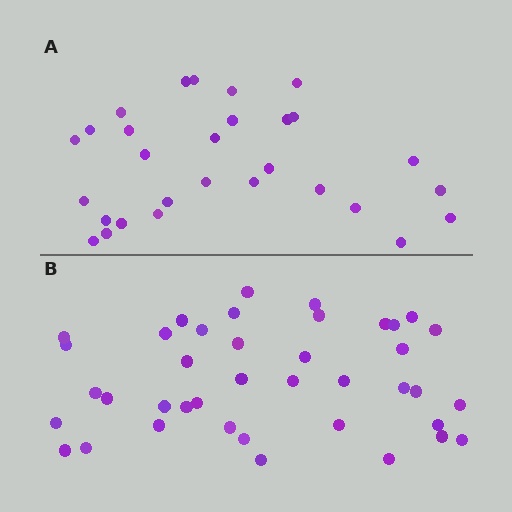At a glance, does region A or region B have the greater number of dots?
Region B (the bottom region) has more dots.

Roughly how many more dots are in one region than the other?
Region B has roughly 12 or so more dots than region A.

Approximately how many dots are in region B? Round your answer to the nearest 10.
About 40 dots.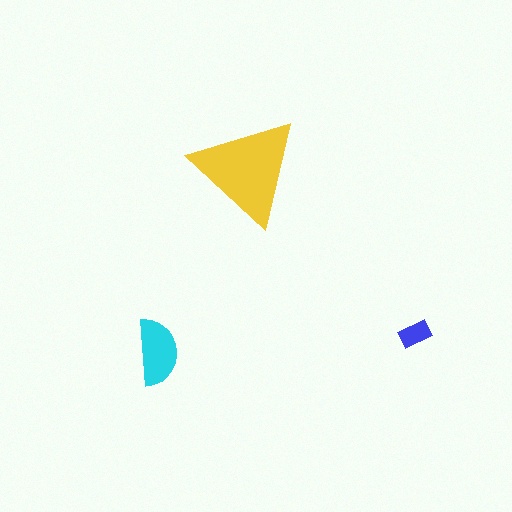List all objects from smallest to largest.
The blue rectangle, the cyan semicircle, the yellow triangle.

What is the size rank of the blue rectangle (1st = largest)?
3rd.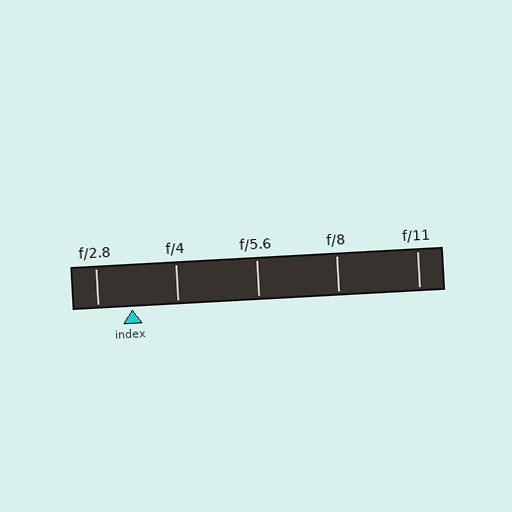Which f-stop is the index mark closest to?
The index mark is closest to f/2.8.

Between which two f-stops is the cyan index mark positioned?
The index mark is between f/2.8 and f/4.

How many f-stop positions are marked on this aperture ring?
There are 5 f-stop positions marked.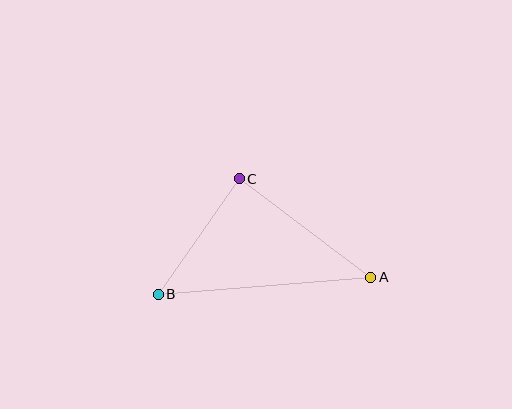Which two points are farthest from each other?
Points A and B are farthest from each other.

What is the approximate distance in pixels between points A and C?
The distance between A and C is approximately 164 pixels.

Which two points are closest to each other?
Points B and C are closest to each other.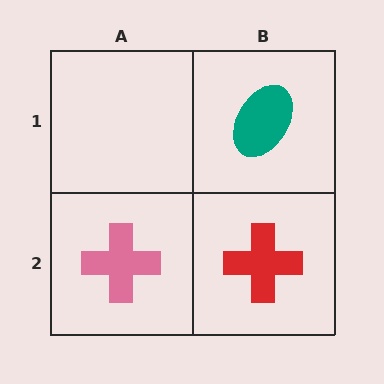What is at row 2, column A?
A pink cross.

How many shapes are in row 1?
1 shape.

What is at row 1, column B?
A teal ellipse.